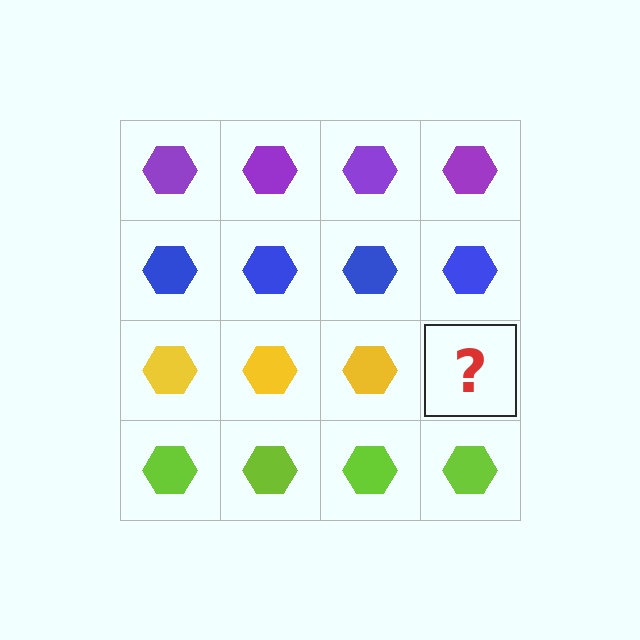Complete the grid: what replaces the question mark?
The question mark should be replaced with a yellow hexagon.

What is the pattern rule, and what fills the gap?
The rule is that each row has a consistent color. The gap should be filled with a yellow hexagon.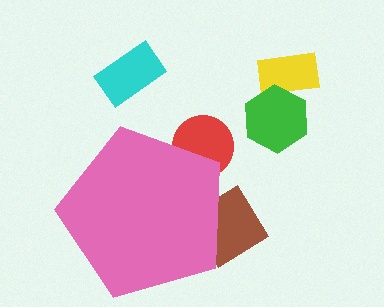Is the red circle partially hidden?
Yes, the red circle is partially hidden behind the pink pentagon.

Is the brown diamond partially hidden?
Yes, the brown diamond is partially hidden behind the pink pentagon.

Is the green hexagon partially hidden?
No, the green hexagon is fully visible.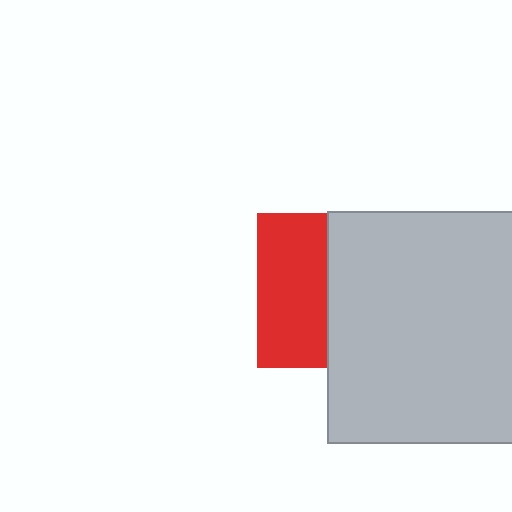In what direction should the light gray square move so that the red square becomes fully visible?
The light gray square should move right. That is the shortest direction to clear the overlap and leave the red square fully visible.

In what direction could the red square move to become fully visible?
The red square could move left. That would shift it out from behind the light gray square entirely.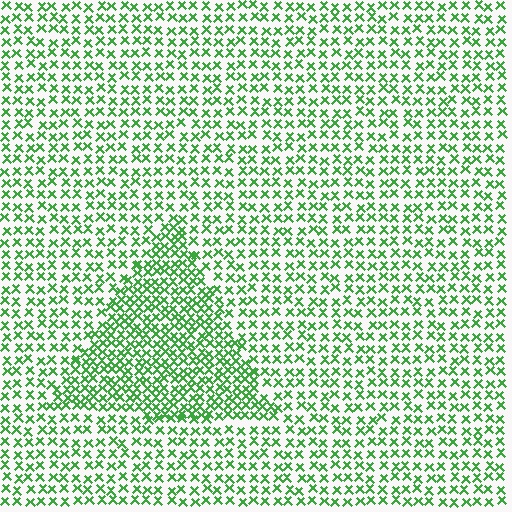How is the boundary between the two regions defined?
The boundary is defined by a change in element density (approximately 1.7x ratio). All elements are the same color, size, and shape.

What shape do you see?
I see a triangle.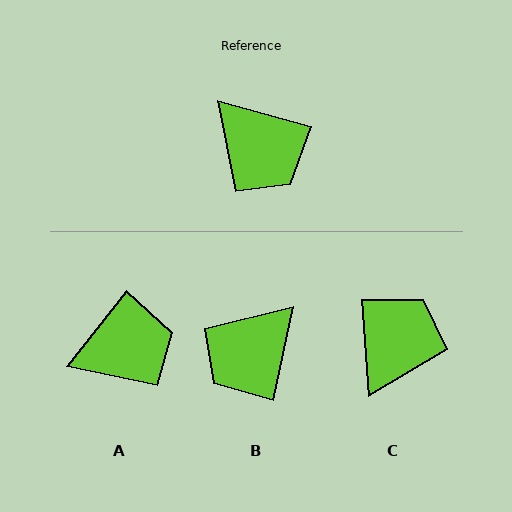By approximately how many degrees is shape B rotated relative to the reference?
Approximately 87 degrees clockwise.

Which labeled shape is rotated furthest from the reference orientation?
C, about 109 degrees away.